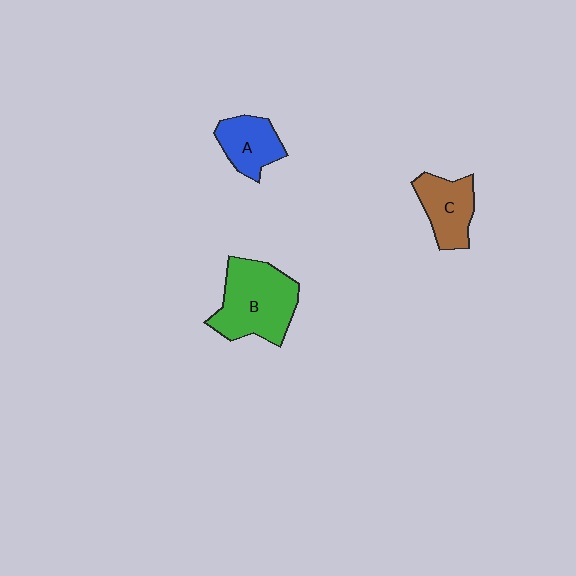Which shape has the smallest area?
Shape A (blue).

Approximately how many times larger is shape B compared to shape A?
Approximately 1.8 times.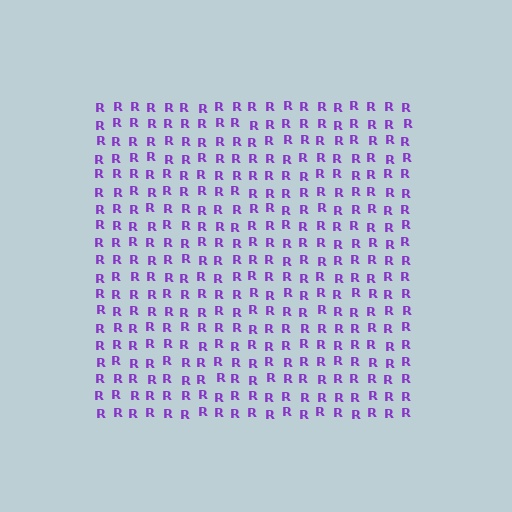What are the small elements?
The small elements are letter R's.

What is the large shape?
The large shape is a square.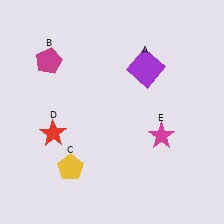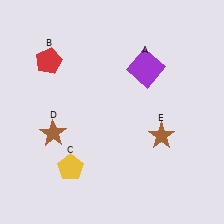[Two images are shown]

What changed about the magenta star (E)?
In Image 1, E is magenta. In Image 2, it changed to brown.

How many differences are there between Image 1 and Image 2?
There are 3 differences between the two images.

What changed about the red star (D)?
In Image 1, D is red. In Image 2, it changed to brown.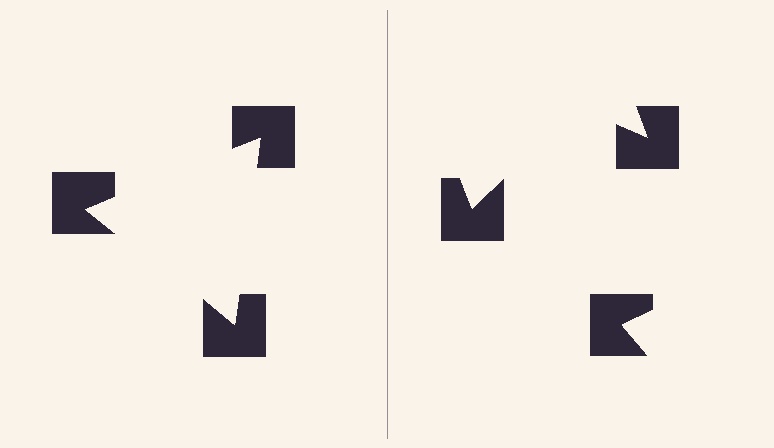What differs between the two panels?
The notched squares are positioned identically on both sides; only the wedge orientations differ. On the left they align to a triangle; on the right they are misaligned.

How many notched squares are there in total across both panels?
6 — 3 on each side.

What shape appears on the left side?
An illusory triangle.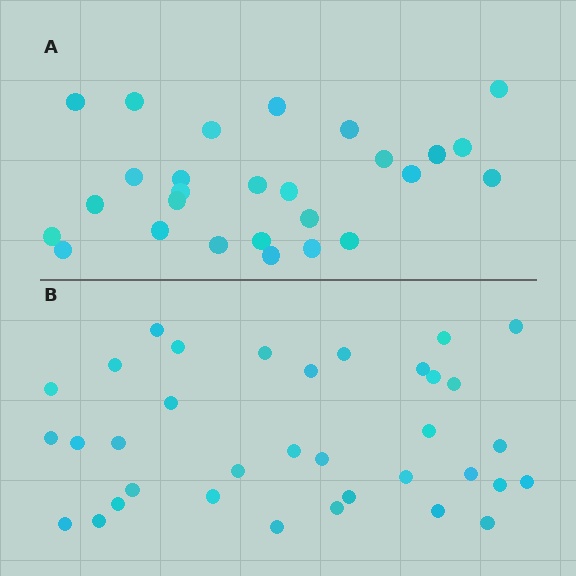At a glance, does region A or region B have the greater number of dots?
Region B (the bottom region) has more dots.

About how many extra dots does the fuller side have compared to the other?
Region B has roughly 8 or so more dots than region A.